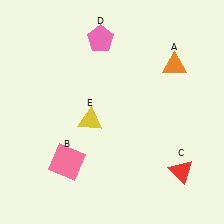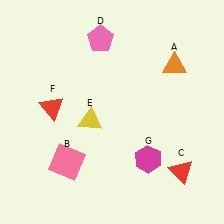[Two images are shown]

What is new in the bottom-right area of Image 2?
A magenta hexagon (G) was added in the bottom-right area of Image 2.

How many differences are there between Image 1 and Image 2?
There are 2 differences between the two images.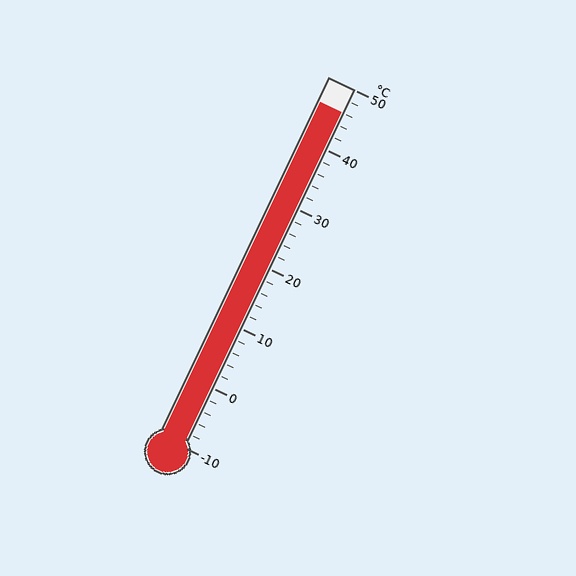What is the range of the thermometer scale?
The thermometer scale ranges from -10°C to 50°C.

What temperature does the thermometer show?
The thermometer shows approximately 46°C.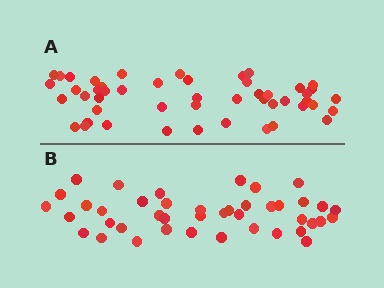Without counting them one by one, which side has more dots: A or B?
Region A (the top region) has more dots.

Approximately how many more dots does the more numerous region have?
Region A has roughly 8 or so more dots than region B.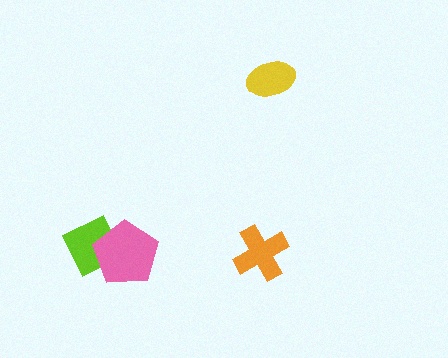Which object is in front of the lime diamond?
The pink pentagon is in front of the lime diamond.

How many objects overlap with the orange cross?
0 objects overlap with the orange cross.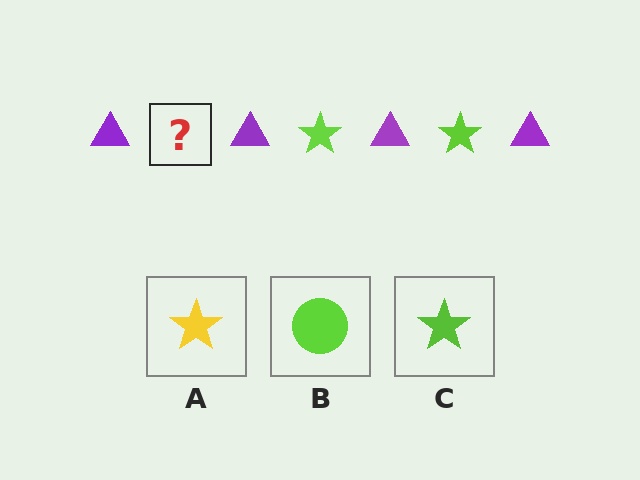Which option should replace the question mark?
Option C.